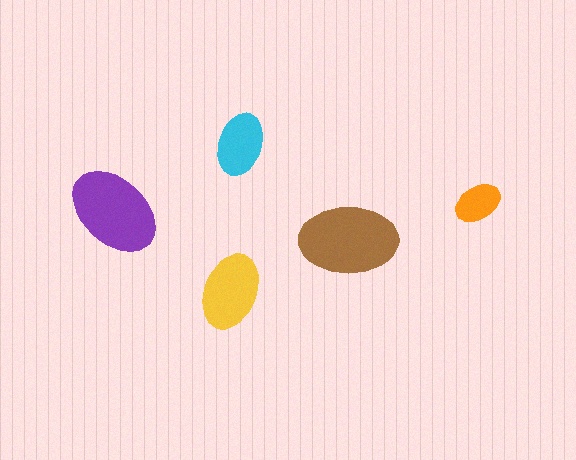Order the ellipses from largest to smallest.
the brown one, the purple one, the yellow one, the cyan one, the orange one.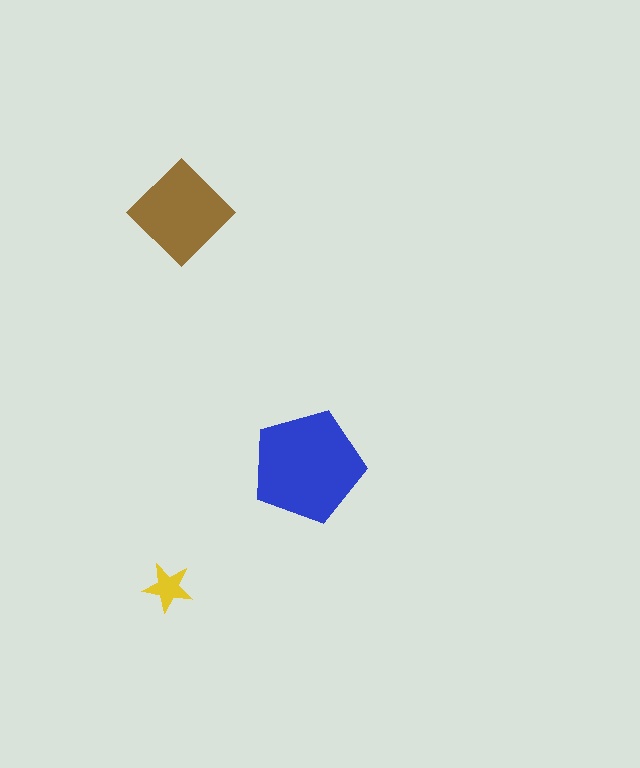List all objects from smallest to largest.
The yellow star, the brown diamond, the blue pentagon.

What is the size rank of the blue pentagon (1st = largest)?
1st.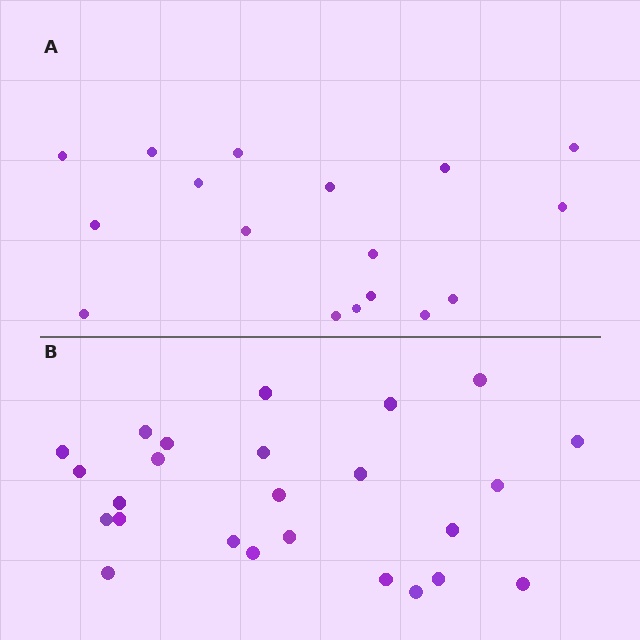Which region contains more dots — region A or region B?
Region B (the bottom region) has more dots.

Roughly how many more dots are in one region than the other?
Region B has roughly 8 or so more dots than region A.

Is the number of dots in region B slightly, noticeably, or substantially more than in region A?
Region B has substantially more. The ratio is roughly 1.5 to 1.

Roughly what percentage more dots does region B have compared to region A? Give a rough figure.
About 45% more.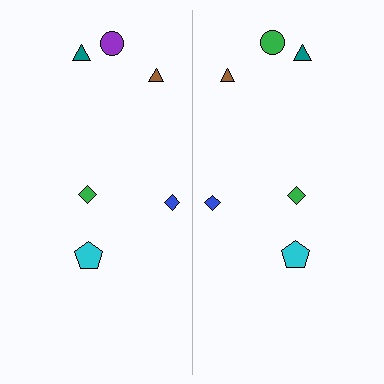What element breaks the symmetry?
The green circle on the right side breaks the symmetry — its mirror counterpart is purple.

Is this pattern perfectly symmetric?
No, the pattern is not perfectly symmetric. The green circle on the right side breaks the symmetry — its mirror counterpart is purple.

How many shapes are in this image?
There are 12 shapes in this image.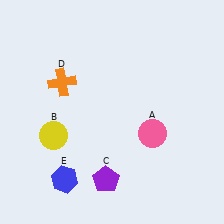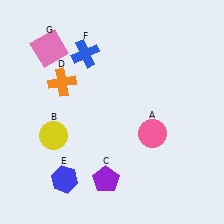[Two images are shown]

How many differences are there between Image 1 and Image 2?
There are 2 differences between the two images.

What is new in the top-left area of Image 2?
A blue cross (F) was added in the top-left area of Image 2.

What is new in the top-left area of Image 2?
A pink square (G) was added in the top-left area of Image 2.